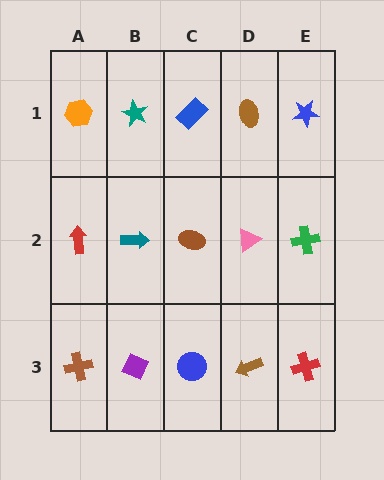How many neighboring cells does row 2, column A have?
3.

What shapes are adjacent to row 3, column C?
A brown ellipse (row 2, column C), a purple diamond (row 3, column B), a brown arrow (row 3, column D).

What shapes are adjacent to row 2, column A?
An orange hexagon (row 1, column A), a brown cross (row 3, column A), a teal arrow (row 2, column B).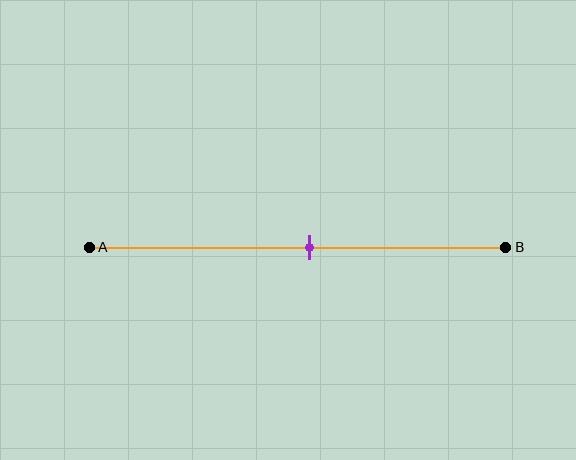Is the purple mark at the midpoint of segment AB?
Yes, the mark is approximately at the midpoint.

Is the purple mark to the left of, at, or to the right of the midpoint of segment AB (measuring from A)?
The purple mark is approximately at the midpoint of segment AB.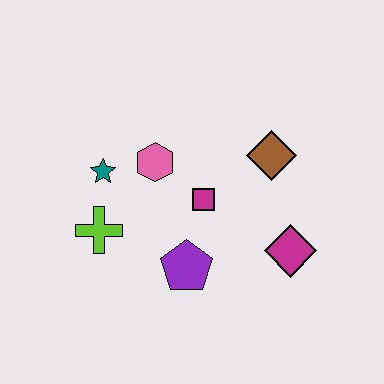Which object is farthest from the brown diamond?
The lime cross is farthest from the brown diamond.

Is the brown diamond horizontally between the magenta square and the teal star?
No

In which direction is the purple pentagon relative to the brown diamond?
The purple pentagon is below the brown diamond.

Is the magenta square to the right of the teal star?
Yes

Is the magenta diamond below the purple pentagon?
No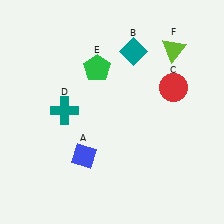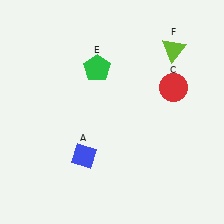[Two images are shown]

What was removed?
The teal diamond (B), the teal cross (D) were removed in Image 2.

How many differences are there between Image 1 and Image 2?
There are 2 differences between the two images.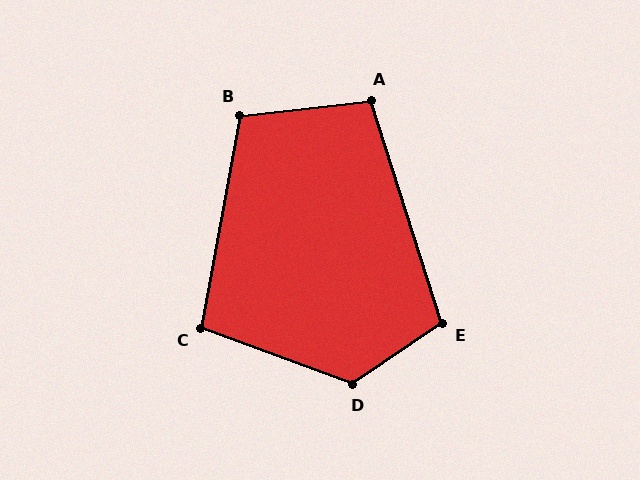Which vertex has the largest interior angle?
D, at approximately 125 degrees.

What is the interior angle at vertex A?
Approximately 101 degrees (obtuse).